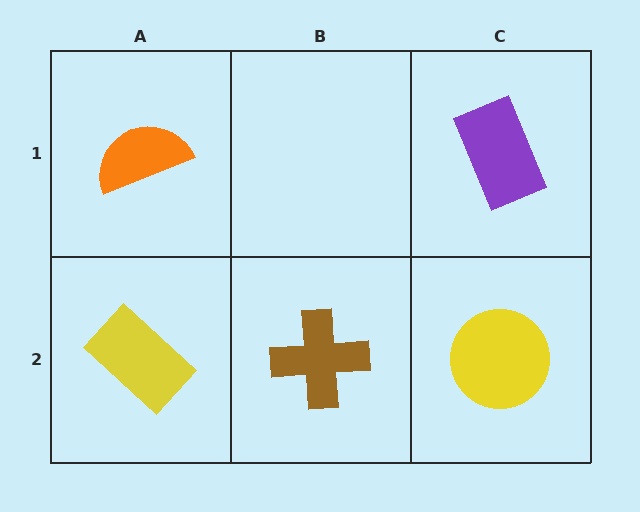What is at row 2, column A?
A yellow rectangle.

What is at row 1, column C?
A purple rectangle.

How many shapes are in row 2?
3 shapes.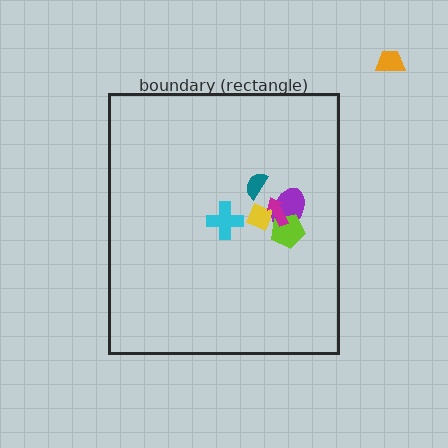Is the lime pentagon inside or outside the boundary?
Inside.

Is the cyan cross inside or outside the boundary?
Inside.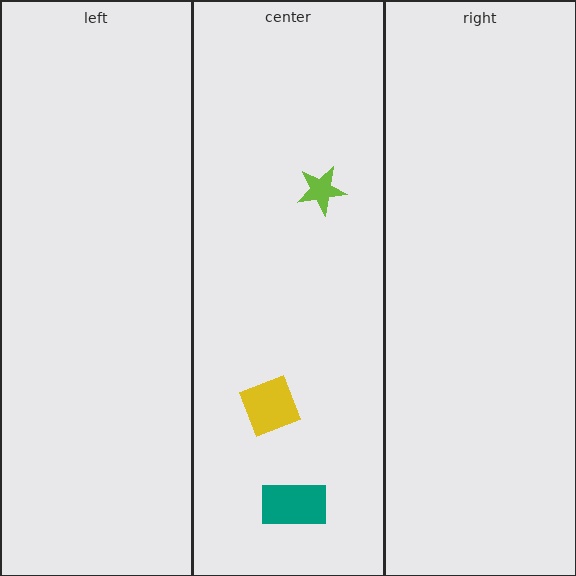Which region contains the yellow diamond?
The center region.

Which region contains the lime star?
The center region.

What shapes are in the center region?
The teal rectangle, the yellow diamond, the lime star.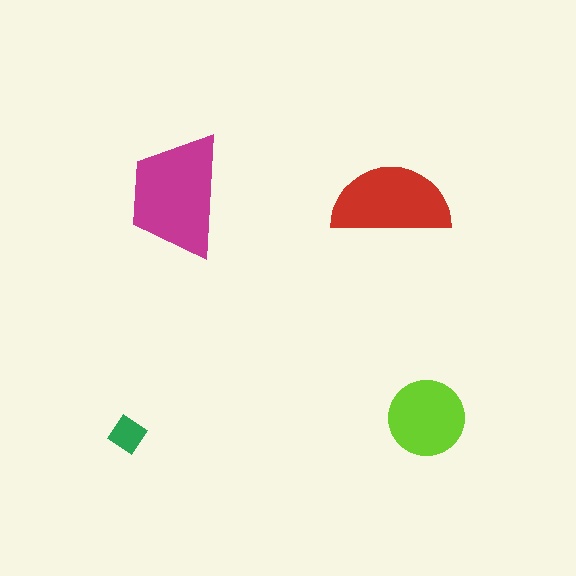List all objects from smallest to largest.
The green diamond, the lime circle, the red semicircle, the magenta trapezoid.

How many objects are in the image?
There are 4 objects in the image.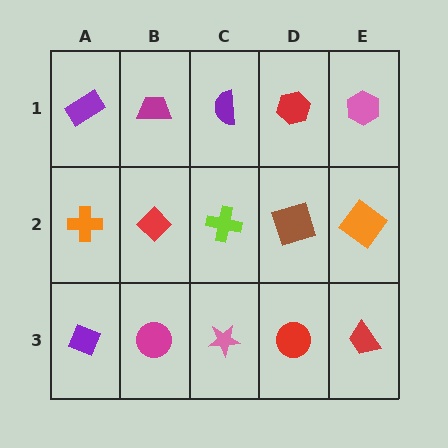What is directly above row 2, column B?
A magenta trapezoid.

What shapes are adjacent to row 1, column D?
A brown square (row 2, column D), a purple semicircle (row 1, column C), a pink hexagon (row 1, column E).